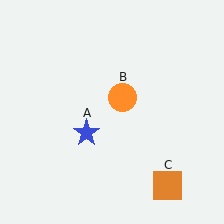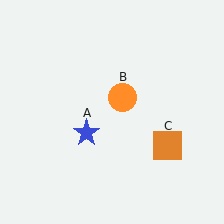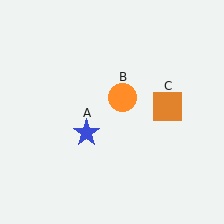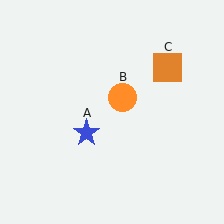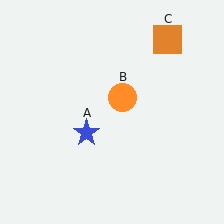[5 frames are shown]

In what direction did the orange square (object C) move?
The orange square (object C) moved up.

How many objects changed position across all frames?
1 object changed position: orange square (object C).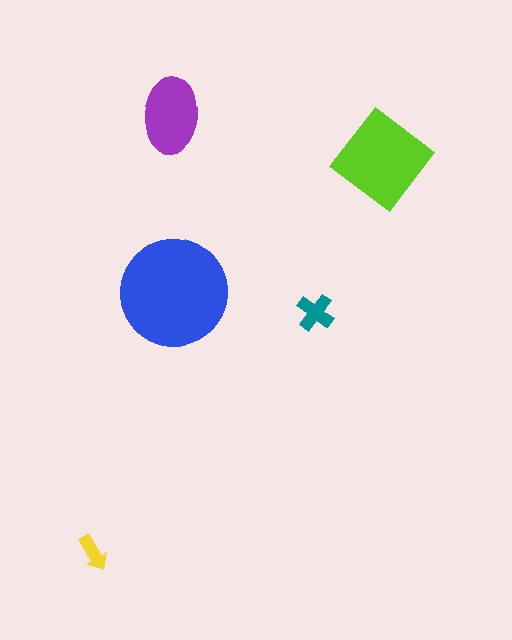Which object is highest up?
The purple ellipse is topmost.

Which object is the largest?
The blue circle.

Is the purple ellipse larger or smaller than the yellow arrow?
Larger.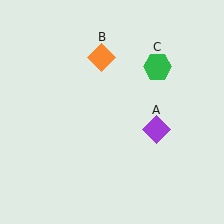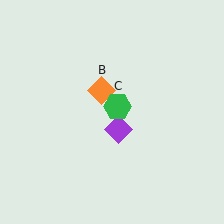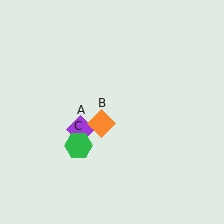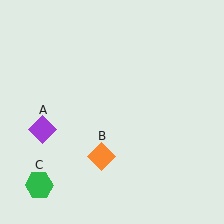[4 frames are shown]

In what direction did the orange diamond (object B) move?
The orange diamond (object B) moved down.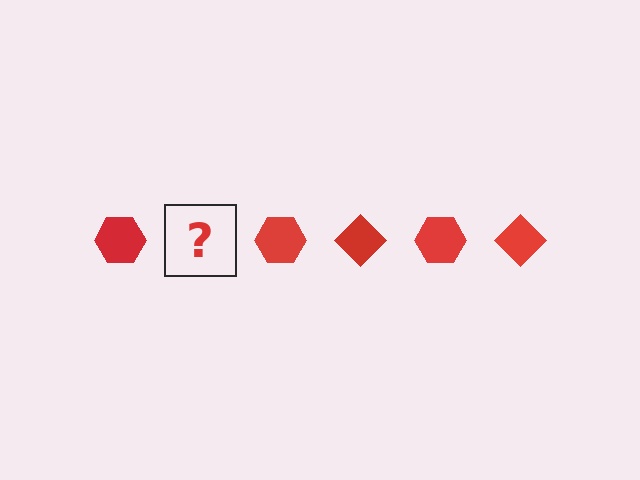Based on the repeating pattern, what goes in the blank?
The blank should be a red diamond.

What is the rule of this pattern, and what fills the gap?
The rule is that the pattern cycles through hexagon, diamond shapes in red. The gap should be filled with a red diamond.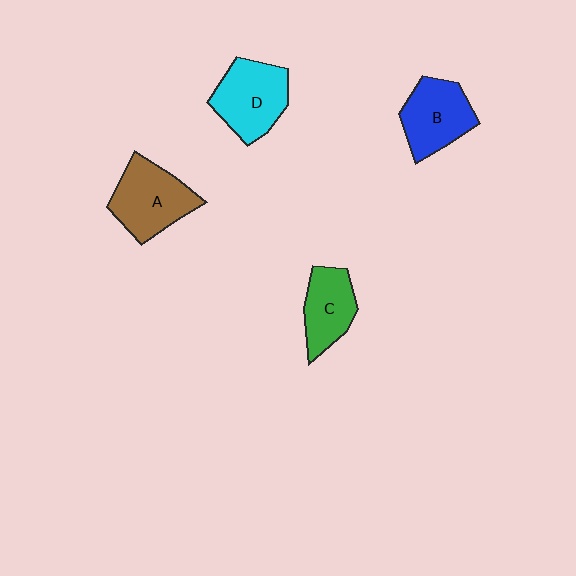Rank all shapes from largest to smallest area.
From largest to smallest: A (brown), D (cyan), B (blue), C (green).